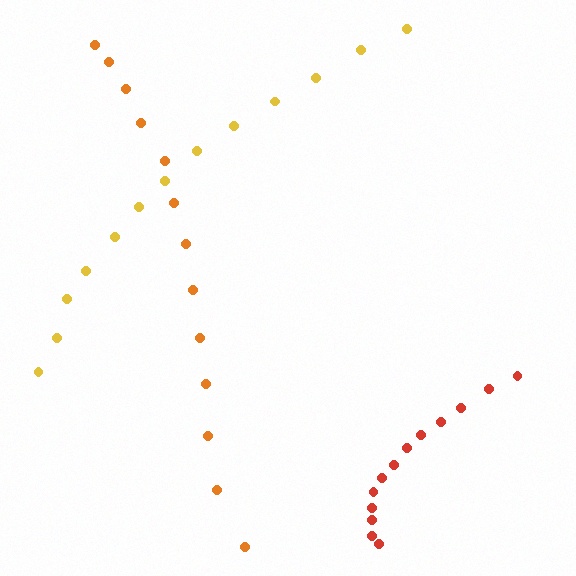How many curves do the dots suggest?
There are 3 distinct paths.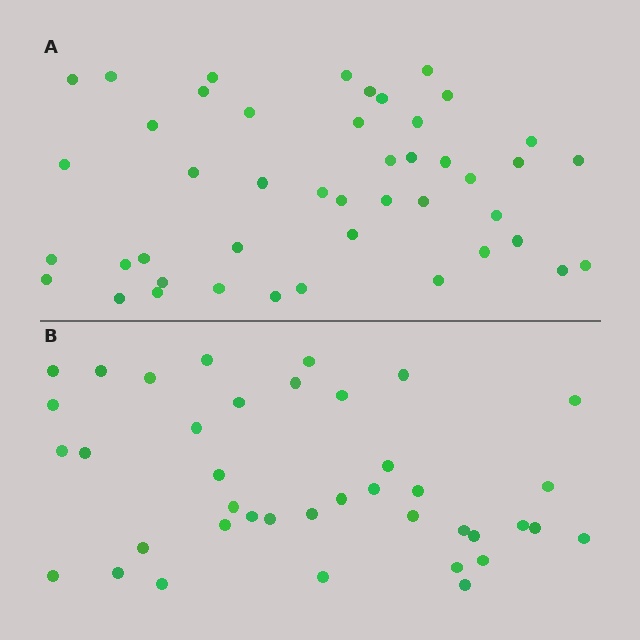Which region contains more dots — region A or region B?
Region A (the top region) has more dots.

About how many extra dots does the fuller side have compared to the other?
Region A has about 6 more dots than region B.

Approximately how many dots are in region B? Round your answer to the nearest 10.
About 40 dots. (The exact count is 39, which rounds to 40.)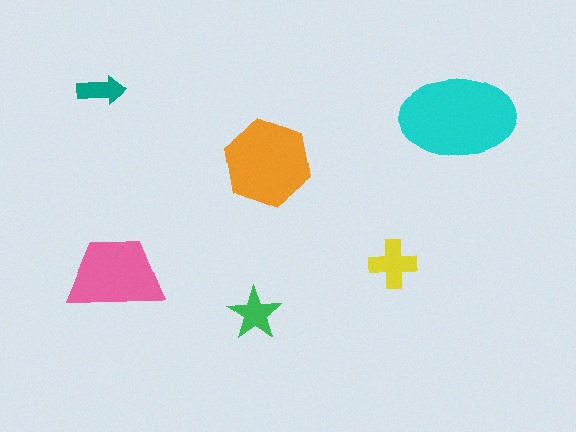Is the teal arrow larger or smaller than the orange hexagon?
Smaller.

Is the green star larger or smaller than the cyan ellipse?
Smaller.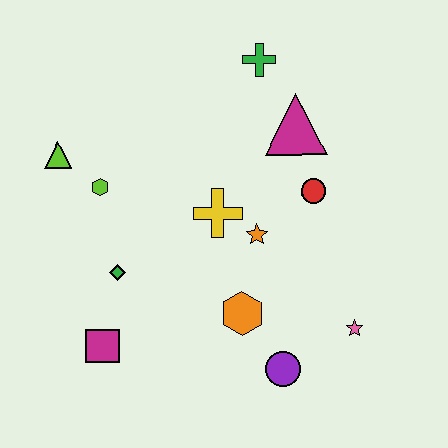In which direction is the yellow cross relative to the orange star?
The yellow cross is to the left of the orange star.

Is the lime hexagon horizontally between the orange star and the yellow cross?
No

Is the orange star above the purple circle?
Yes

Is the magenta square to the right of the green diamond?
No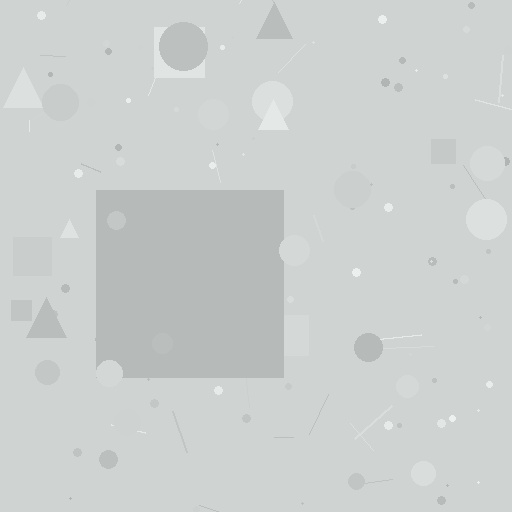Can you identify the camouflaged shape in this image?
The camouflaged shape is a square.